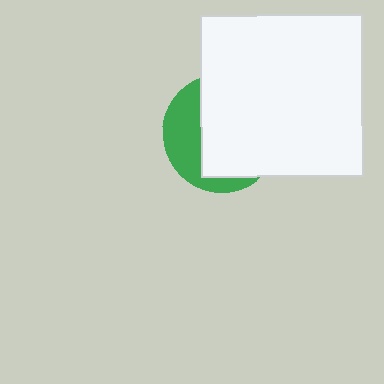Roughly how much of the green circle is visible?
A small part of it is visible (roughly 35%).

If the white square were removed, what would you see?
You would see the complete green circle.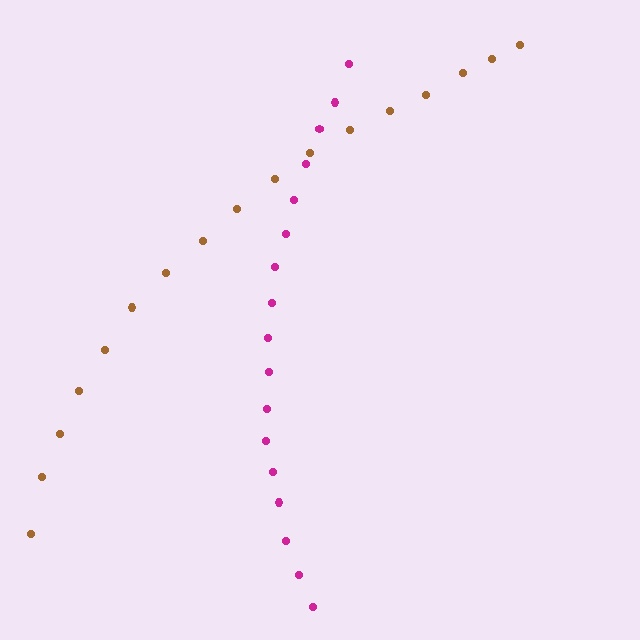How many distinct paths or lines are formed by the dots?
There are 2 distinct paths.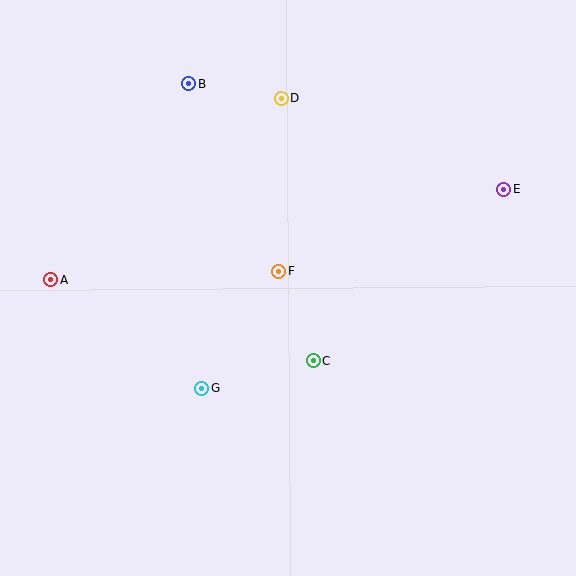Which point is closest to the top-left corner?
Point B is closest to the top-left corner.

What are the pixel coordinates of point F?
Point F is at (279, 271).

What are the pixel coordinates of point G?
Point G is at (202, 388).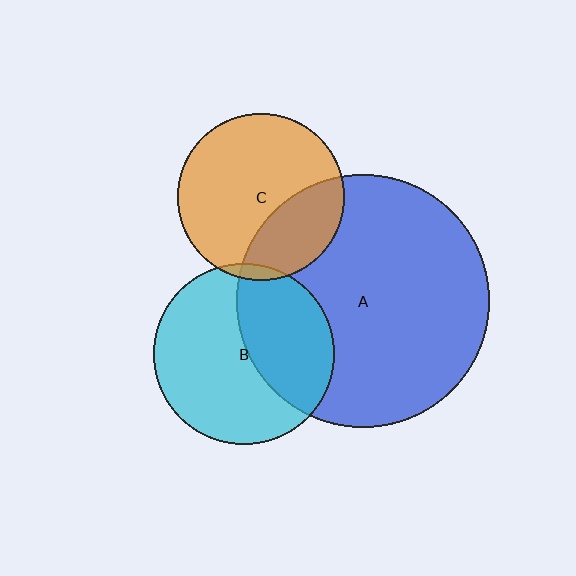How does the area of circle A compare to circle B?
Approximately 2.0 times.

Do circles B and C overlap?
Yes.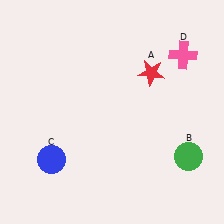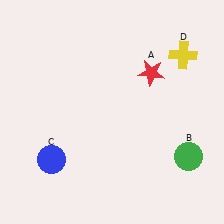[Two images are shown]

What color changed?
The cross (D) changed from pink in Image 1 to yellow in Image 2.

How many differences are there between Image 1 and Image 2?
There is 1 difference between the two images.